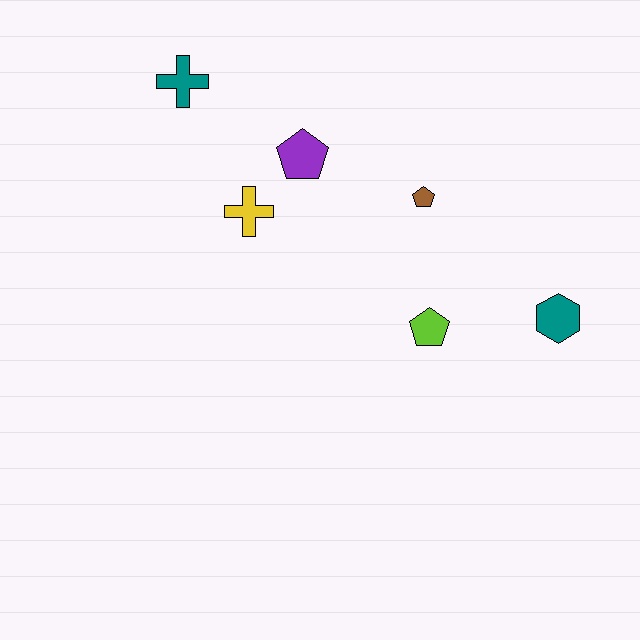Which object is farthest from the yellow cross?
The teal hexagon is farthest from the yellow cross.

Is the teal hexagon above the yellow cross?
No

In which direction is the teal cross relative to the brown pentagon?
The teal cross is to the left of the brown pentagon.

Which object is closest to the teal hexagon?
The lime pentagon is closest to the teal hexagon.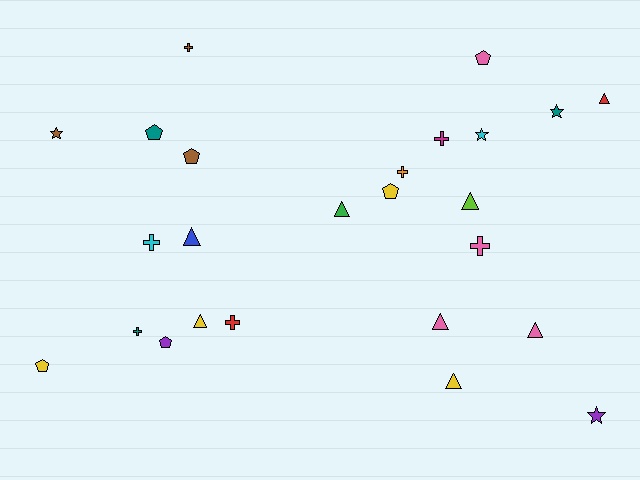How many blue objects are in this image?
There is 1 blue object.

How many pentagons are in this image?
There are 6 pentagons.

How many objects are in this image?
There are 25 objects.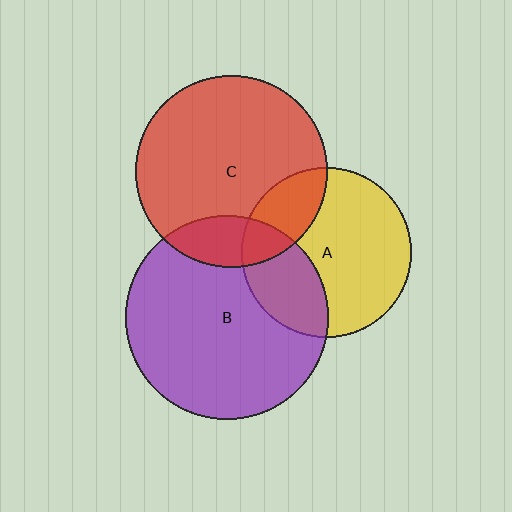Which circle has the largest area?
Circle B (purple).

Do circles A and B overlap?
Yes.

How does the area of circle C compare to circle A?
Approximately 1.3 times.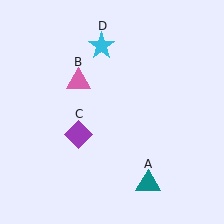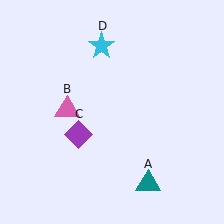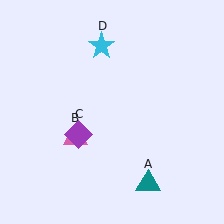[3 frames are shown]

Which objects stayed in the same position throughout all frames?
Teal triangle (object A) and purple diamond (object C) and cyan star (object D) remained stationary.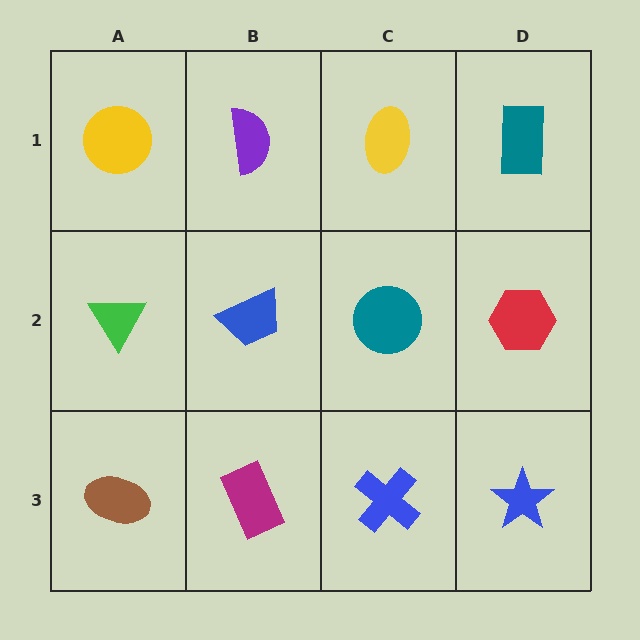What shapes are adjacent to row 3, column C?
A teal circle (row 2, column C), a magenta rectangle (row 3, column B), a blue star (row 3, column D).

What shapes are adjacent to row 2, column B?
A purple semicircle (row 1, column B), a magenta rectangle (row 3, column B), a green triangle (row 2, column A), a teal circle (row 2, column C).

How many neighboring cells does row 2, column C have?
4.